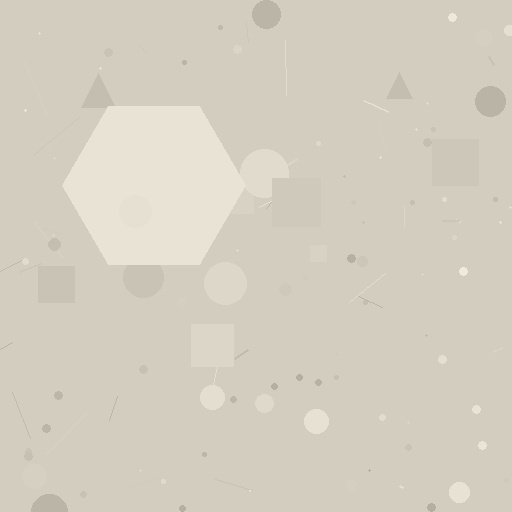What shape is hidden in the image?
A hexagon is hidden in the image.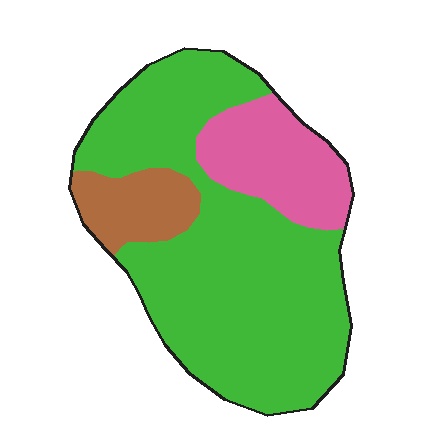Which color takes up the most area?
Green, at roughly 70%.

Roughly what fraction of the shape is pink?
Pink covers about 20% of the shape.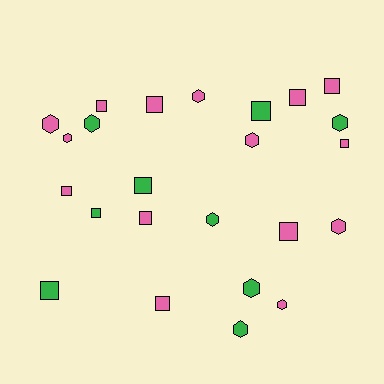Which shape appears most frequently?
Square, with 13 objects.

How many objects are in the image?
There are 24 objects.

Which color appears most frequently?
Pink, with 15 objects.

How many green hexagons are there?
There are 5 green hexagons.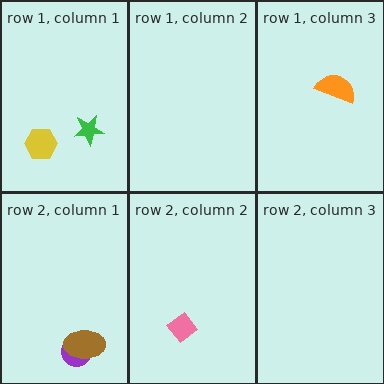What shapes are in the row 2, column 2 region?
The pink diamond.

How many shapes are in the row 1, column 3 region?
1.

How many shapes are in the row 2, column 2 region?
1.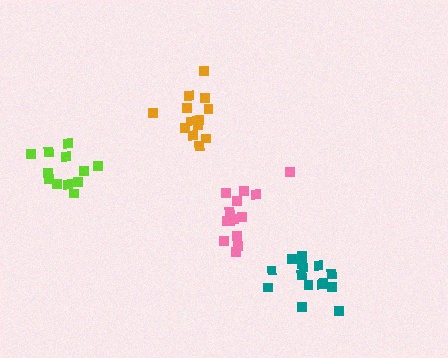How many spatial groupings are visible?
There are 4 spatial groupings.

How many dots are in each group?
Group 1: 12 dots, Group 2: 13 dots, Group 3: 15 dots, Group 4: 14 dots (54 total).